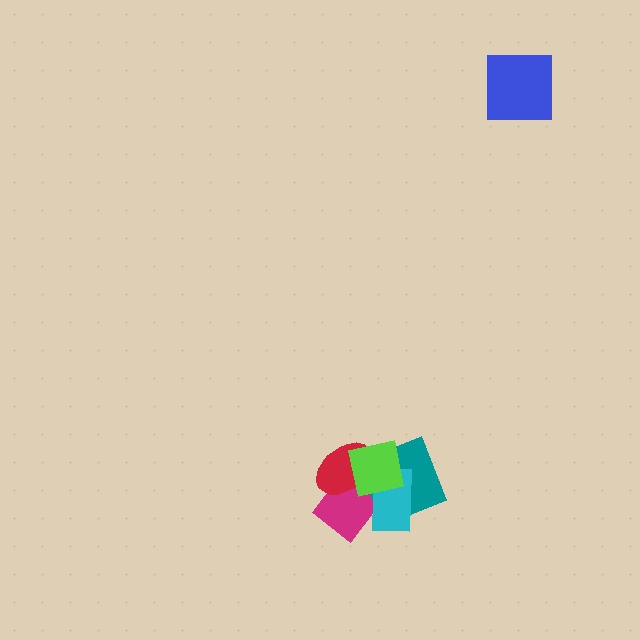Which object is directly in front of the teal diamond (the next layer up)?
The cyan rectangle is directly in front of the teal diamond.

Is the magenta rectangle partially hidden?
Yes, it is partially covered by another shape.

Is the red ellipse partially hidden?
Yes, it is partially covered by another shape.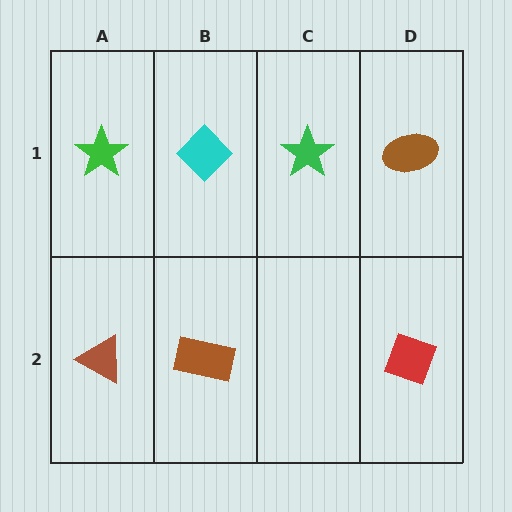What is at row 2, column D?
A red diamond.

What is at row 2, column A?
A brown triangle.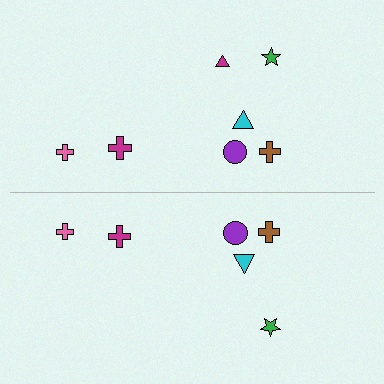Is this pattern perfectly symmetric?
No, the pattern is not perfectly symmetric. A magenta triangle is missing from the bottom side.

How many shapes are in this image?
There are 13 shapes in this image.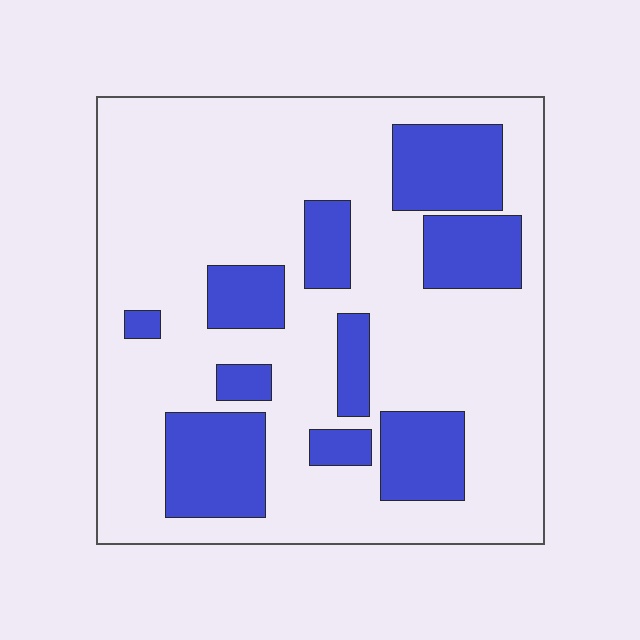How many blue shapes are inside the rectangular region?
10.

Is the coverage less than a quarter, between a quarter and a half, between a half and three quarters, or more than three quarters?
Between a quarter and a half.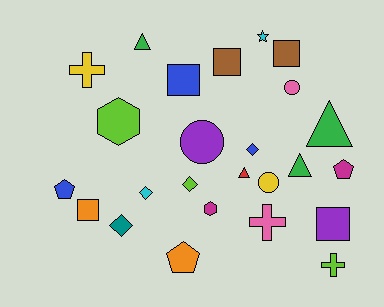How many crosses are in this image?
There are 3 crosses.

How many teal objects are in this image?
There is 1 teal object.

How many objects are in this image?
There are 25 objects.